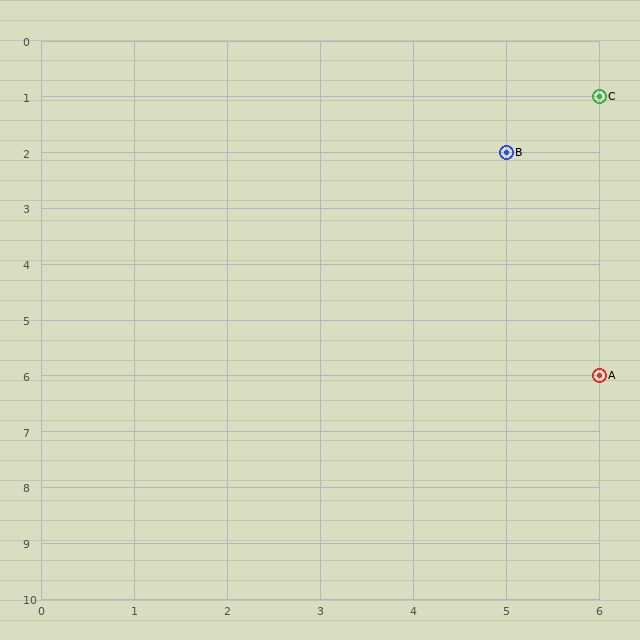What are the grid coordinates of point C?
Point C is at grid coordinates (6, 1).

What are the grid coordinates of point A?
Point A is at grid coordinates (6, 6).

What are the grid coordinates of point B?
Point B is at grid coordinates (5, 2).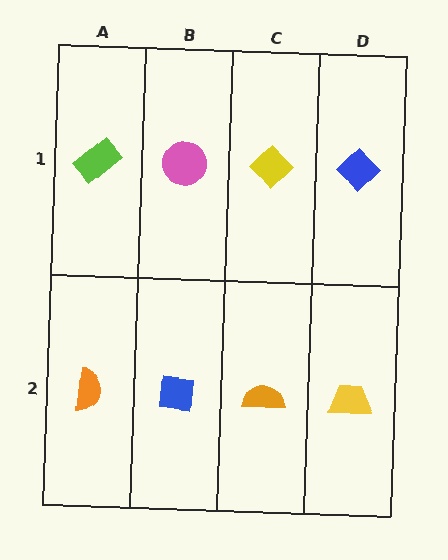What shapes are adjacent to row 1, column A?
An orange semicircle (row 2, column A), a pink circle (row 1, column B).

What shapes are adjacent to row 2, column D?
A blue diamond (row 1, column D), an orange semicircle (row 2, column C).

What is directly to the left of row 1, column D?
A yellow diamond.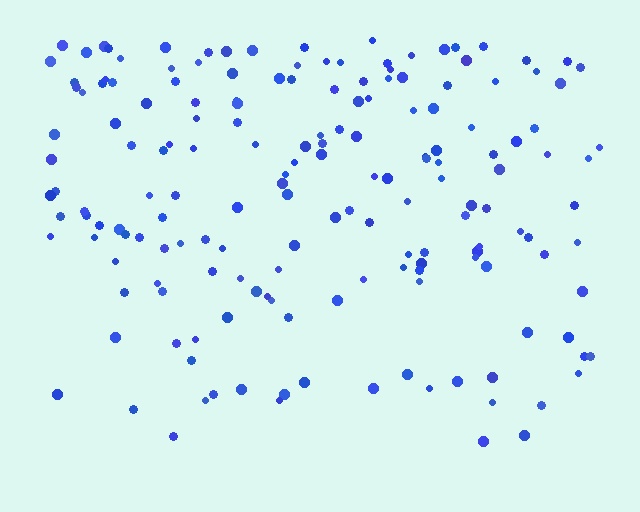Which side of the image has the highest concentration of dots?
The top.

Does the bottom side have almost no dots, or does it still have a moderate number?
Still a moderate number, just noticeably fewer than the top.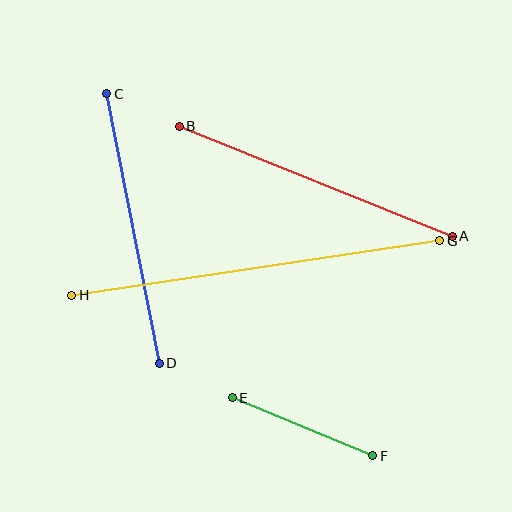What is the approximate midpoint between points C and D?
The midpoint is at approximately (133, 229) pixels.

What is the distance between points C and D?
The distance is approximately 274 pixels.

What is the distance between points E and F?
The distance is approximately 152 pixels.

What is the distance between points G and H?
The distance is approximately 372 pixels.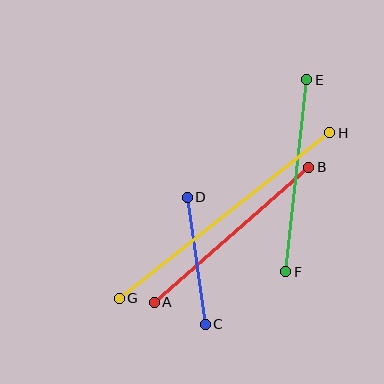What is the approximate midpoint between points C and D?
The midpoint is at approximately (196, 261) pixels.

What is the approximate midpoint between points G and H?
The midpoint is at approximately (225, 215) pixels.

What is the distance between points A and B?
The distance is approximately 205 pixels.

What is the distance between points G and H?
The distance is approximately 267 pixels.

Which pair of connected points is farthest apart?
Points G and H are farthest apart.